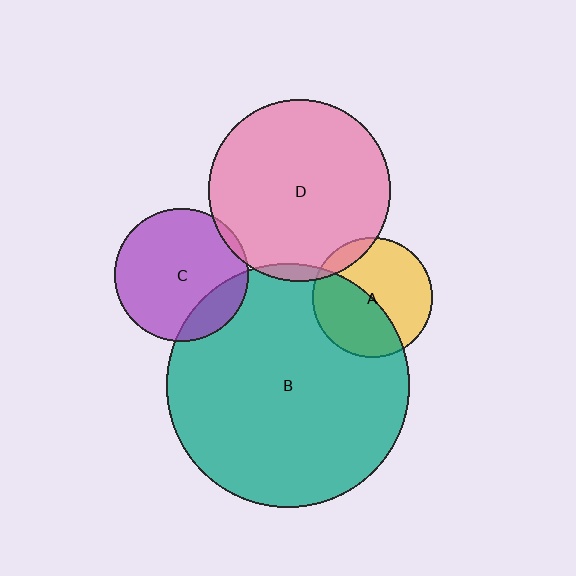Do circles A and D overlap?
Yes.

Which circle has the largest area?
Circle B (teal).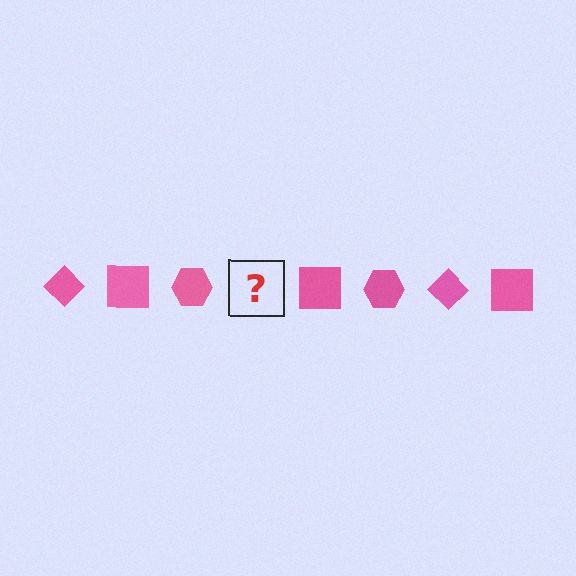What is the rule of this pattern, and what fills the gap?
The rule is that the pattern cycles through diamond, square, hexagon shapes in pink. The gap should be filled with a pink diamond.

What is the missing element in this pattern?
The missing element is a pink diamond.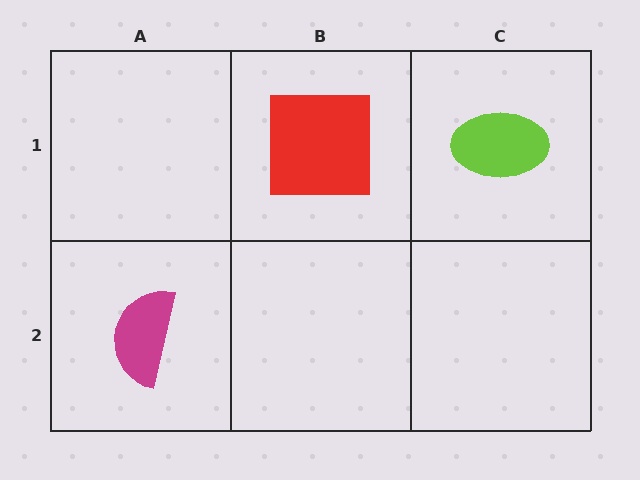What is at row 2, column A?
A magenta semicircle.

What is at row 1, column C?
A lime ellipse.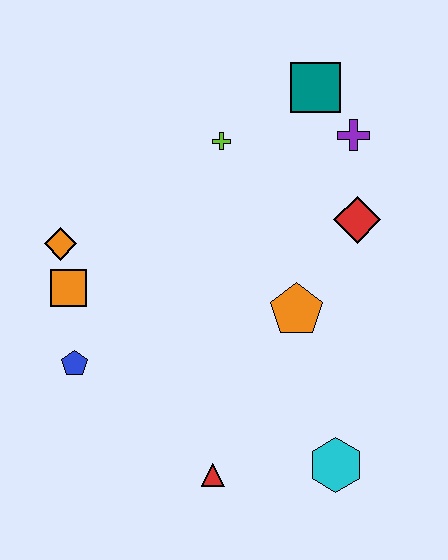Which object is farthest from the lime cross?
The cyan hexagon is farthest from the lime cross.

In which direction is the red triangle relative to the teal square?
The red triangle is below the teal square.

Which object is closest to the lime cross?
The teal square is closest to the lime cross.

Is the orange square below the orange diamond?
Yes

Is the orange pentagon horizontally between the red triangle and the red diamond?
Yes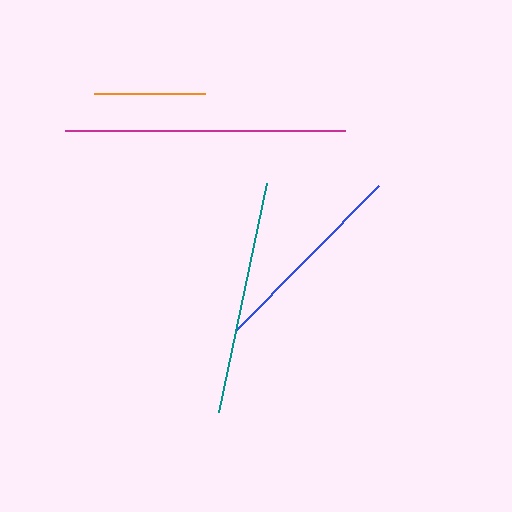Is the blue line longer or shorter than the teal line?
The teal line is longer than the blue line.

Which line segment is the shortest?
The orange line is the shortest at approximately 111 pixels.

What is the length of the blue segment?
The blue segment is approximately 204 pixels long.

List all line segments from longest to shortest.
From longest to shortest: magenta, teal, blue, orange.